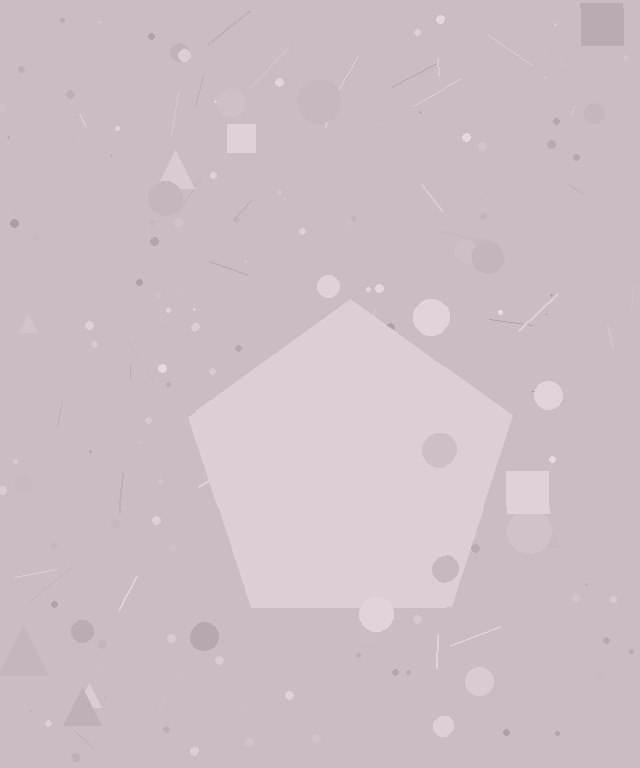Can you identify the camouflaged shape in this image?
The camouflaged shape is a pentagon.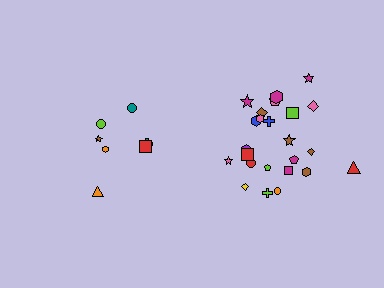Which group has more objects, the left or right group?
The right group.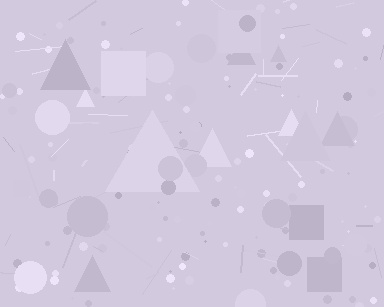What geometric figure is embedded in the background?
A triangle is embedded in the background.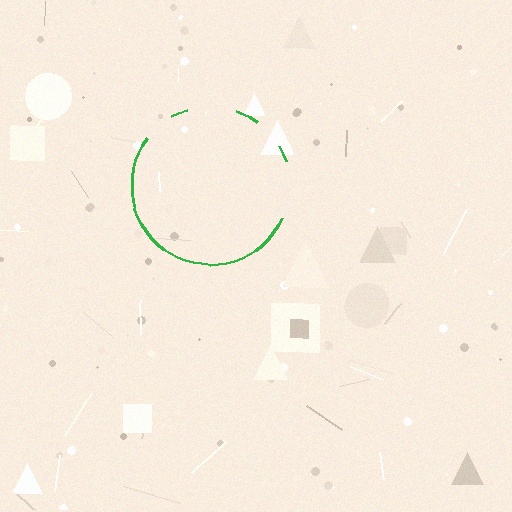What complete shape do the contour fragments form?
The contour fragments form a circle.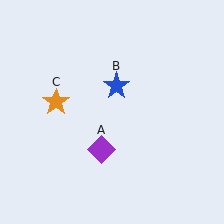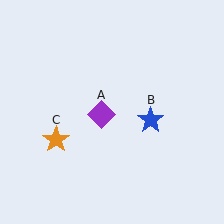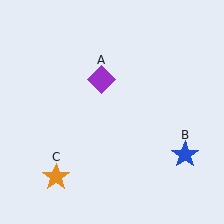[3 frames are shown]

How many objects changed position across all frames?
3 objects changed position: purple diamond (object A), blue star (object B), orange star (object C).